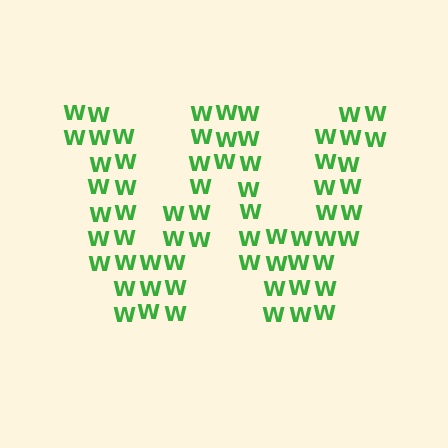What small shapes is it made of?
It is made of small letter W's.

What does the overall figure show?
The overall figure shows the letter W.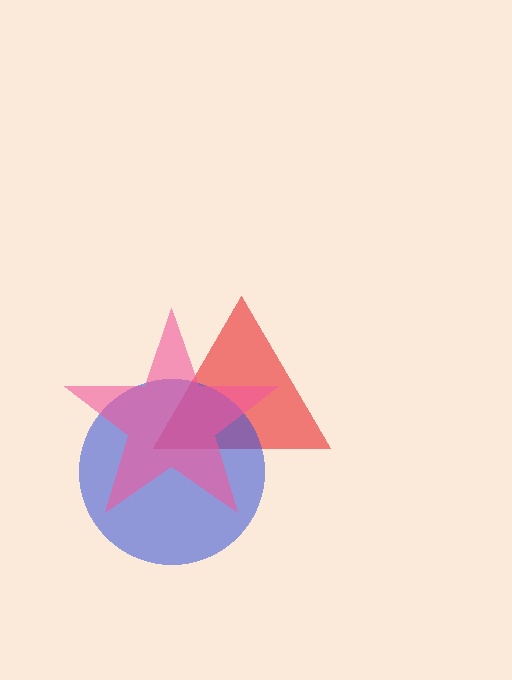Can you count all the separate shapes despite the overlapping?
Yes, there are 3 separate shapes.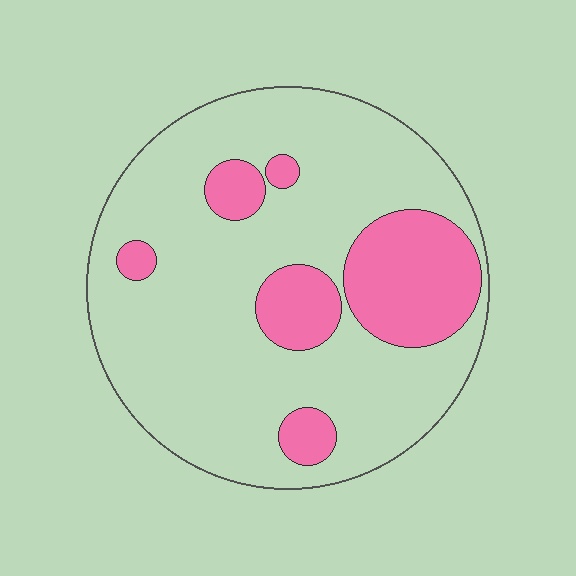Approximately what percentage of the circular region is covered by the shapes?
Approximately 25%.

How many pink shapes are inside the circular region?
6.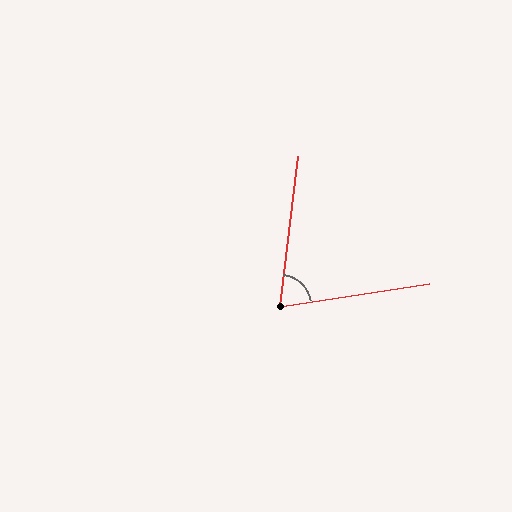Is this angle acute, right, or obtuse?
It is acute.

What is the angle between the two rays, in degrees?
Approximately 75 degrees.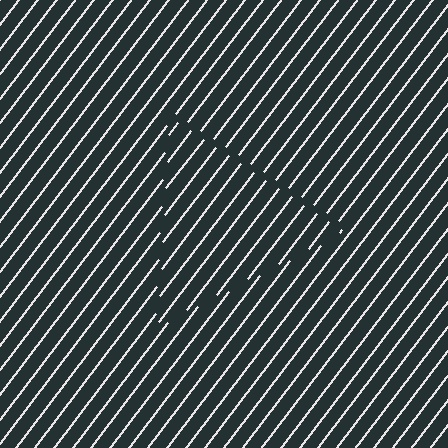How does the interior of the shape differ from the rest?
The interior of the shape contains the same grating, shifted by half a period — the contour is defined by the phase discontinuity where line-ends from the inner and outer gratings abut.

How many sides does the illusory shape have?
3 sides — the line-ends trace a triangle.